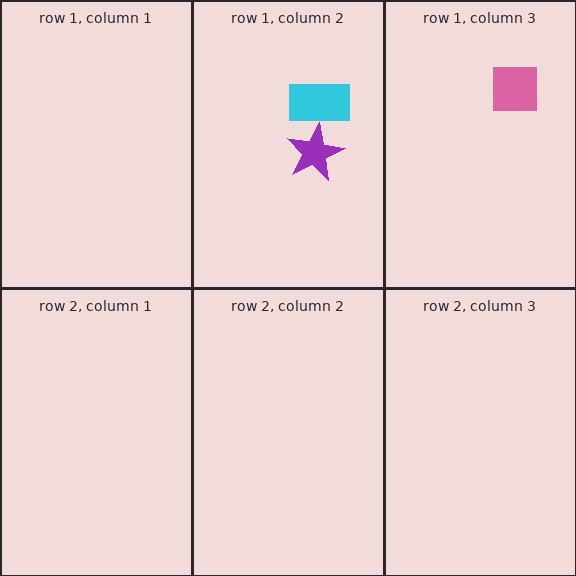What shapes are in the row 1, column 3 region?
The pink square.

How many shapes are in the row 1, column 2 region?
2.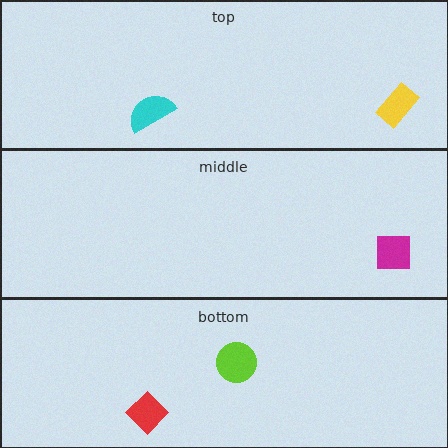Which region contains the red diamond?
The bottom region.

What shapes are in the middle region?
The magenta square.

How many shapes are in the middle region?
1.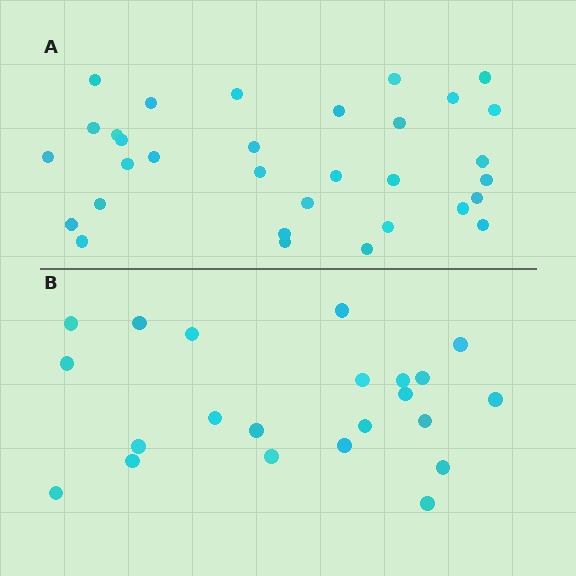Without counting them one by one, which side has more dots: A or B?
Region A (the top region) has more dots.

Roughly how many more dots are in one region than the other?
Region A has roughly 10 or so more dots than region B.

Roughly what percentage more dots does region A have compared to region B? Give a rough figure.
About 45% more.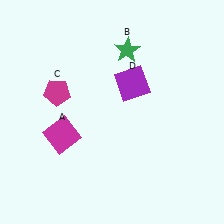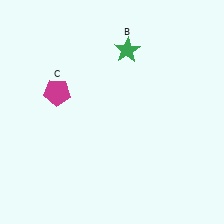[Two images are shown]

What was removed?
The purple square (D), the magenta square (A) were removed in Image 2.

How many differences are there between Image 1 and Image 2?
There are 2 differences between the two images.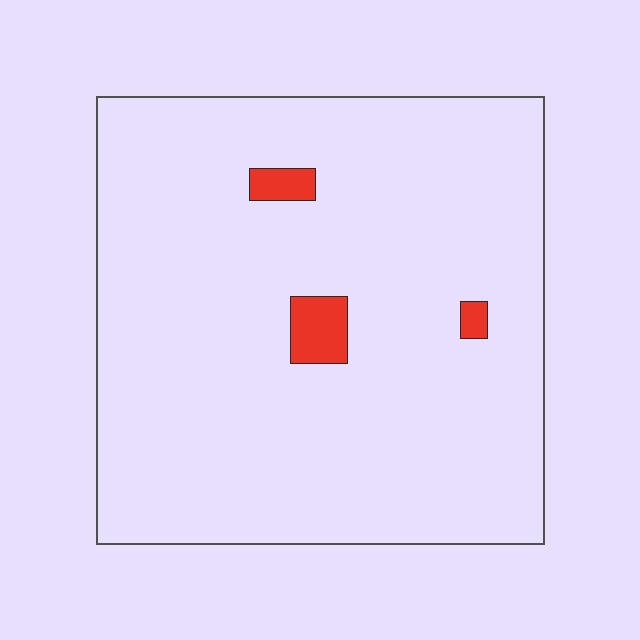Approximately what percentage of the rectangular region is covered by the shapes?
Approximately 5%.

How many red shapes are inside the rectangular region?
3.